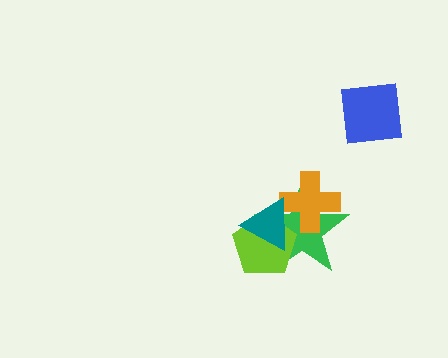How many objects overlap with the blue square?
0 objects overlap with the blue square.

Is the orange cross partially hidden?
Yes, it is partially covered by another shape.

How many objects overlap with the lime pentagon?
2 objects overlap with the lime pentagon.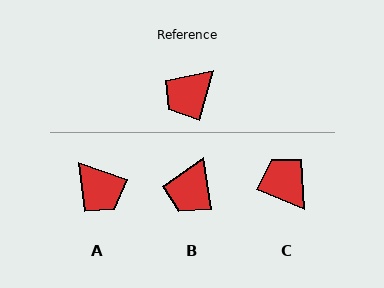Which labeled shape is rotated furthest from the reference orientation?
C, about 97 degrees away.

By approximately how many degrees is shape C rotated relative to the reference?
Approximately 97 degrees clockwise.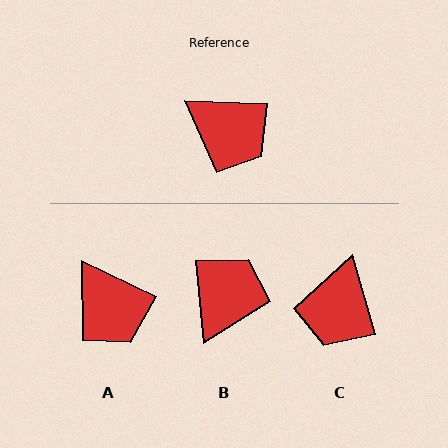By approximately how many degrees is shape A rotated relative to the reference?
Approximately 23 degrees clockwise.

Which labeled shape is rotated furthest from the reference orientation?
B, about 98 degrees away.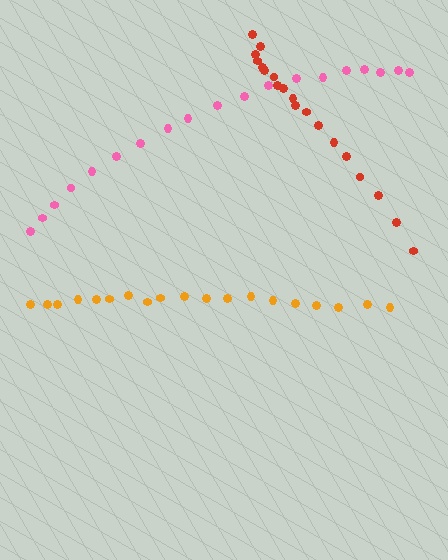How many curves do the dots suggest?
There are 3 distinct paths.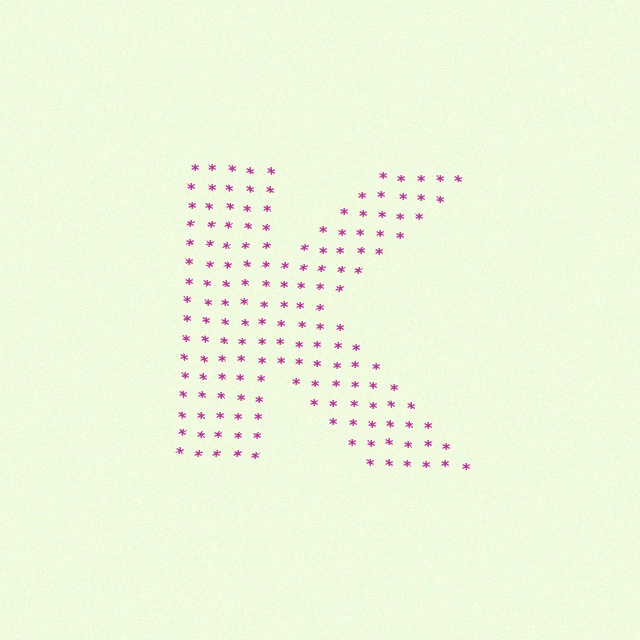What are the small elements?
The small elements are asterisks.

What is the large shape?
The large shape is the letter K.